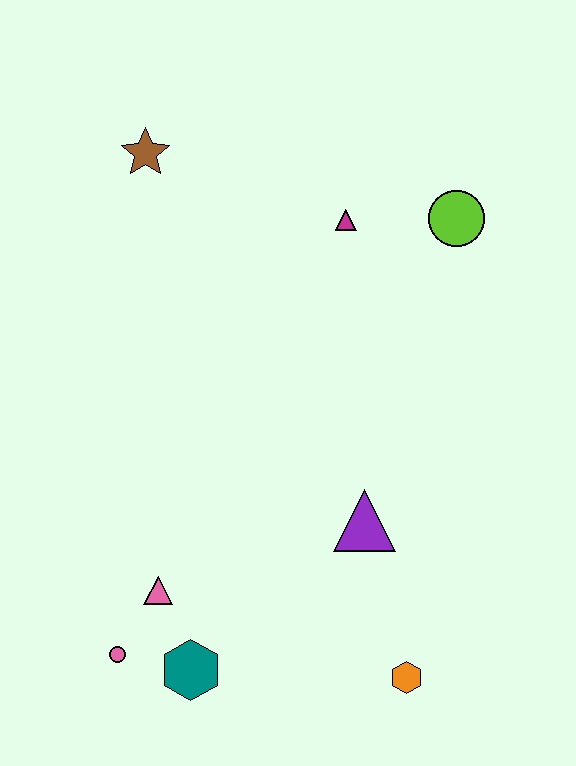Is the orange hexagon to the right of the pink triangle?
Yes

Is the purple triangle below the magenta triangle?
Yes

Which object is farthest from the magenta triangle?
The pink circle is farthest from the magenta triangle.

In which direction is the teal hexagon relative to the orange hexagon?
The teal hexagon is to the left of the orange hexagon.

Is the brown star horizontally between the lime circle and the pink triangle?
No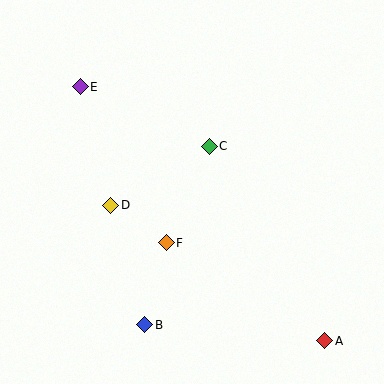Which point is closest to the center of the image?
Point C at (209, 146) is closest to the center.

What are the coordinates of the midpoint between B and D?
The midpoint between B and D is at (128, 265).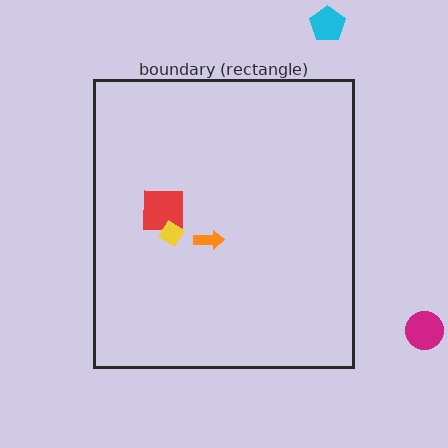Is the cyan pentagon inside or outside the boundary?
Outside.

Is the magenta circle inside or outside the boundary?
Outside.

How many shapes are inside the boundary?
3 inside, 2 outside.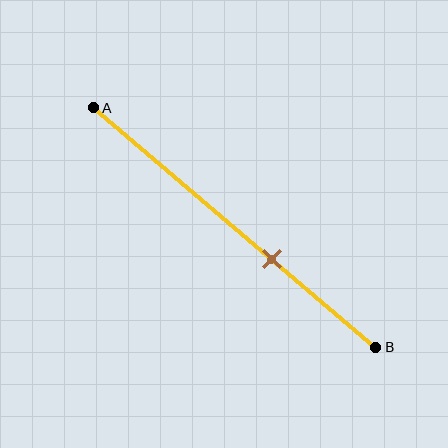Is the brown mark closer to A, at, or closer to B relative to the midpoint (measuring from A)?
The brown mark is closer to point B than the midpoint of segment AB.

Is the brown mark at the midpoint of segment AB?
No, the mark is at about 65% from A, not at the 50% midpoint.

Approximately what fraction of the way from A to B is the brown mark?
The brown mark is approximately 65% of the way from A to B.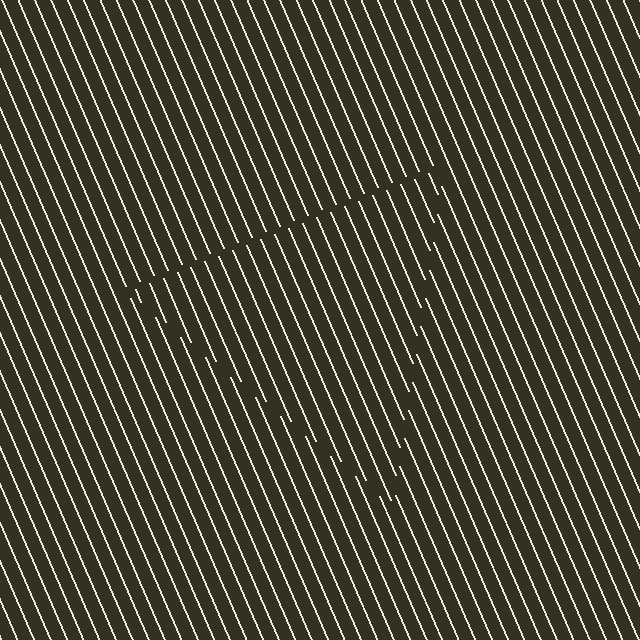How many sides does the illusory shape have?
3 sides — the line-ends trace a triangle.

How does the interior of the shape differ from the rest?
The interior of the shape contains the same grating, shifted by half a period — the contour is defined by the phase discontinuity where line-ends from the inner and outer gratings abut.